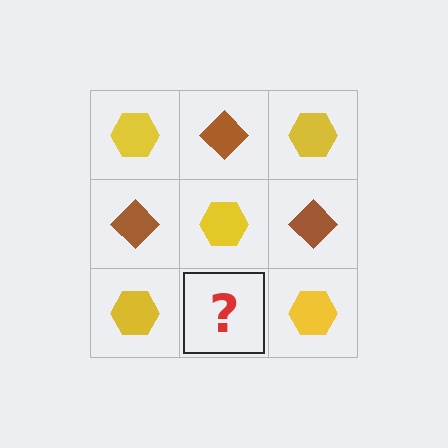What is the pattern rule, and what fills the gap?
The rule is that it alternates yellow hexagon and brown diamond in a checkerboard pattern. The gap should be filled with a brown diamond.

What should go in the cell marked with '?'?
The missing cell should contain a brown diamond.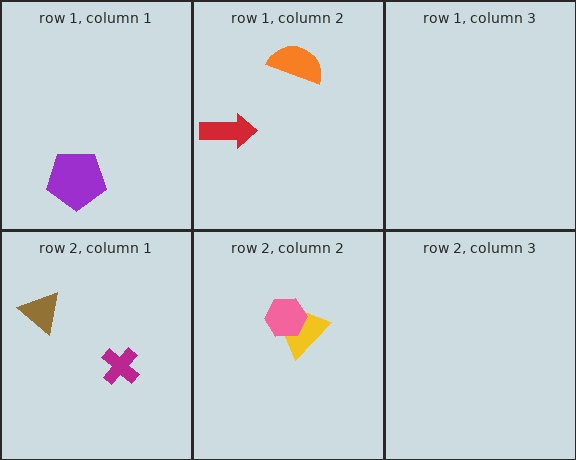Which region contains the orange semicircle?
The row 1, column 2 region.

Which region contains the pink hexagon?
The row 2, column 2 region.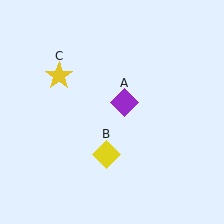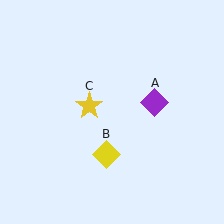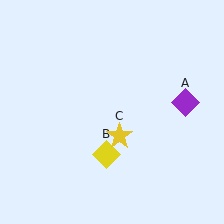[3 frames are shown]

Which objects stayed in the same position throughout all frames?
Yellow diamond (object B) remained stationary.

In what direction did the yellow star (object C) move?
The yellow star (object C) moved down and to the right.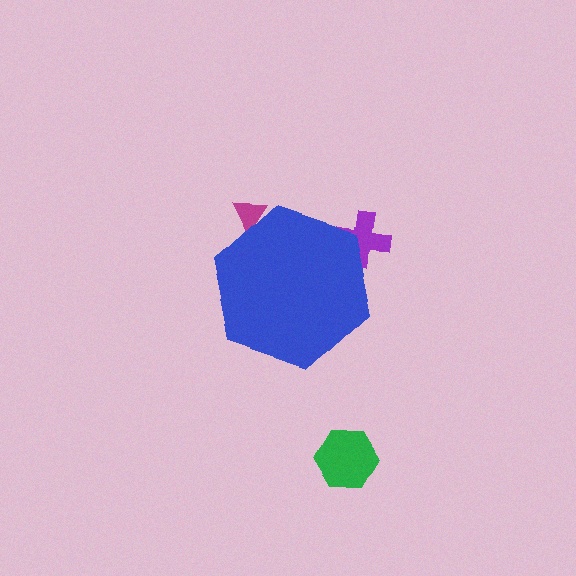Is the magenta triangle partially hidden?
Yes, the magenta triangle is partially hidden behind the blue hexagon.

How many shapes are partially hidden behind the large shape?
2 shapes are partially hidden.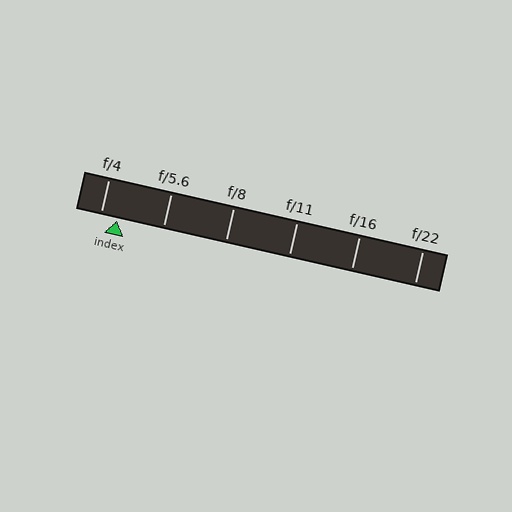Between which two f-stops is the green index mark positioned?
The index mark is between f/4 and f/5.6.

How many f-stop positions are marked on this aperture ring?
There are 6 f-stop positions marked.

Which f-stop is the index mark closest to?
The index mark is closest to f/4.